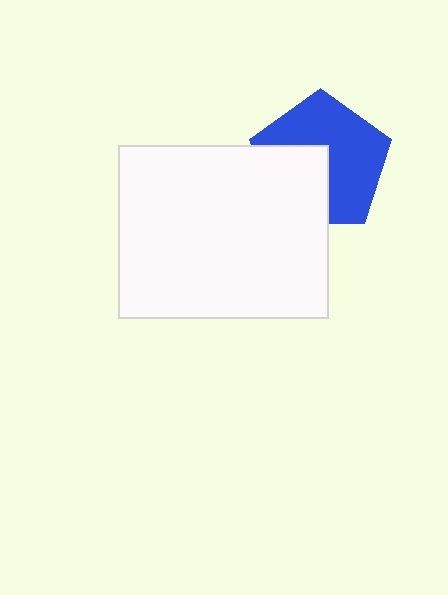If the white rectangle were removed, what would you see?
You would see the complete blue pentagon.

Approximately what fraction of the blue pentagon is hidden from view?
Roughly 38% of the blue pentagon is hidden behind the white rectangle.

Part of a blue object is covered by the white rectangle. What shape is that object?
It is a pentagon.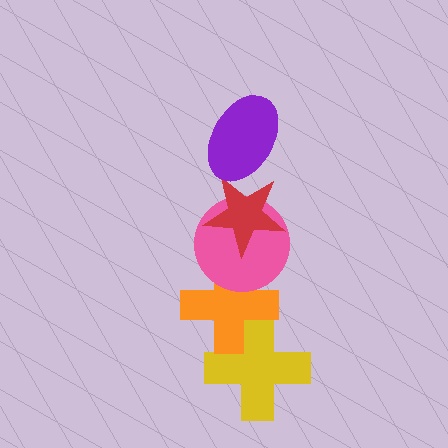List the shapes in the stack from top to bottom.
From top to bottom: the purple ellipse, the red star, the pink circle, the orange cross, the yellow cross.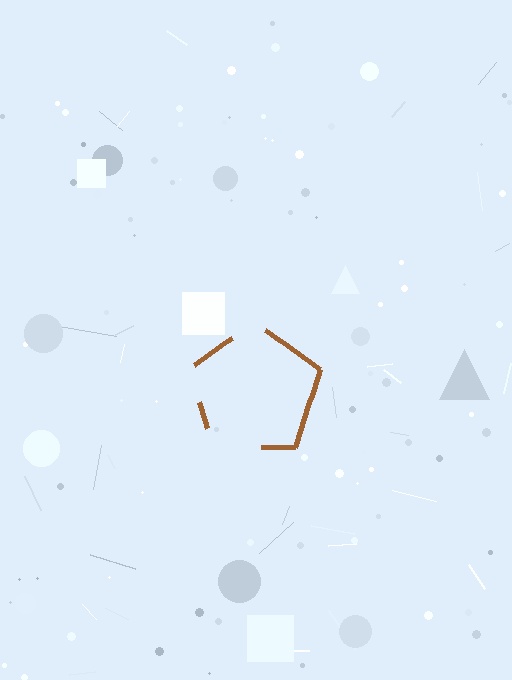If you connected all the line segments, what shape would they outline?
They would outline a pentagon.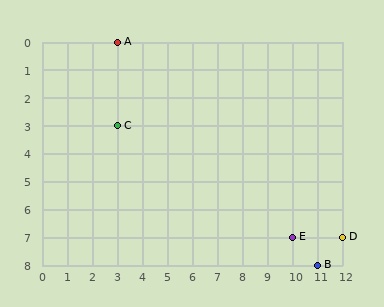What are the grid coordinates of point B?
Point B is at grid coordinates (11, 8).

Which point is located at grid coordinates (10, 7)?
Point E is at (10, 7).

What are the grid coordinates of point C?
Point C is at grid coordinates (3, 3).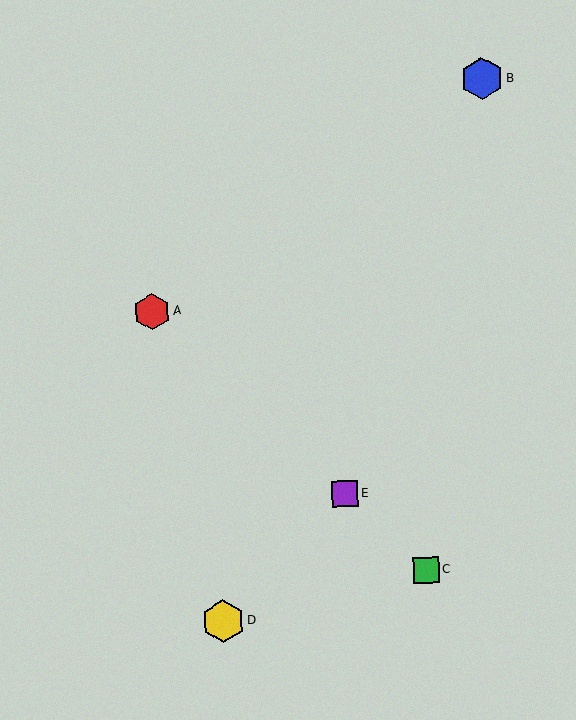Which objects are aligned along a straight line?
Objects A, C, E are aligned along a straight line.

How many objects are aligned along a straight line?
3 objects (A, C, E) are aligned along a straight line.